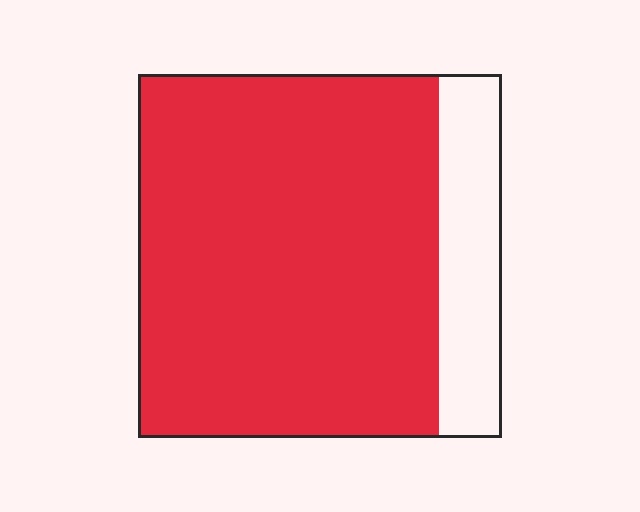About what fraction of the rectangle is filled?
About five sixths (5/6).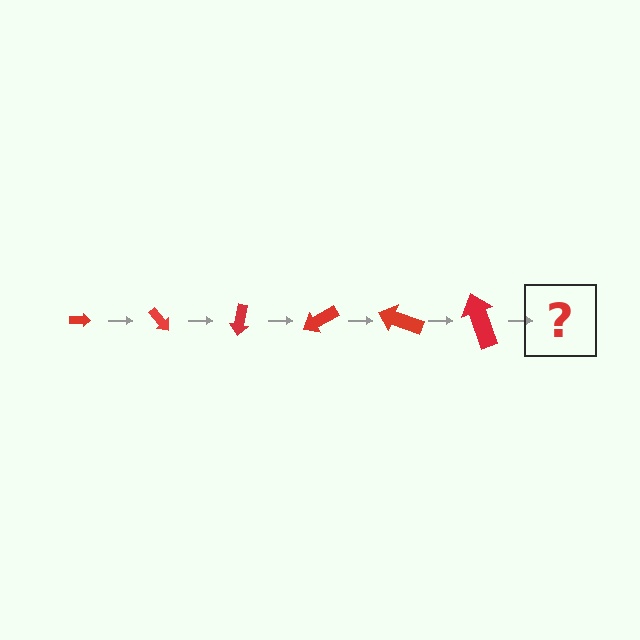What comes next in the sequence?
The next element should be an arrow, larger than the previous one and rotated 300 degrees from the start.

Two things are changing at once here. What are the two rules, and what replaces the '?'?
The two rules are that the arrow grows larger each step and it rotates 50 degrees each step. The '?' should be an arrow, larger than the previous one and rotated 300 degrees from the start.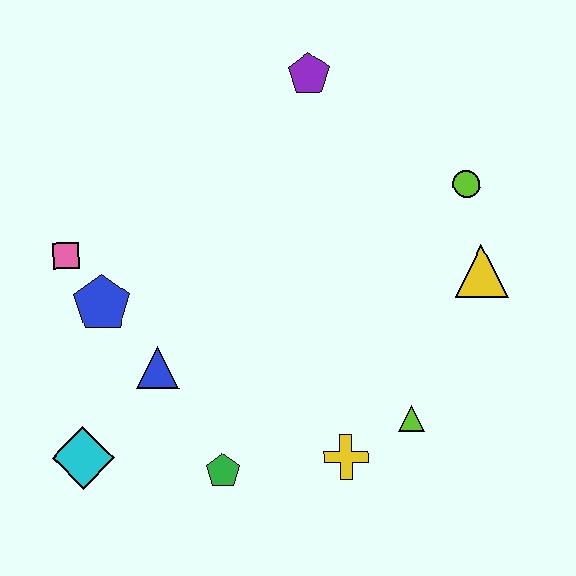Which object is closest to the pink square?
The blue pentagon is closest to the pink square.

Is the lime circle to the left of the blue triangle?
No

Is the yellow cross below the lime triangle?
Yes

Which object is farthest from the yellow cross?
The purple pentagon is farthest from the yellow cross.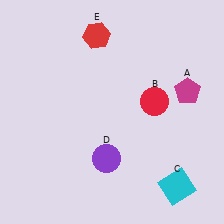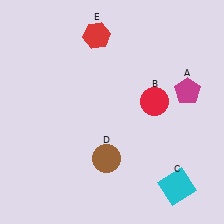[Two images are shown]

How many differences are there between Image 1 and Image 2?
There is 1 difference between the two images.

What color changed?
The circle (D) changed from purple in Image 1 to brown in Image 2.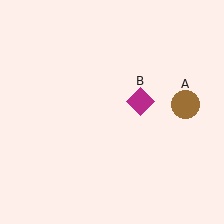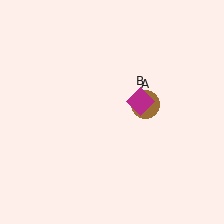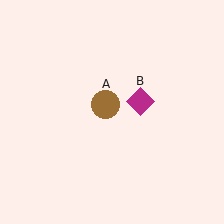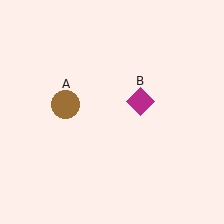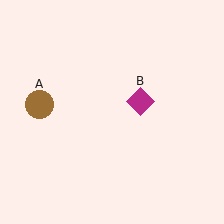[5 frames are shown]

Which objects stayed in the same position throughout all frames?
Magenta diamond (object B) remained stationary.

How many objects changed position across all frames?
1 object changed position: brown circle (object A).